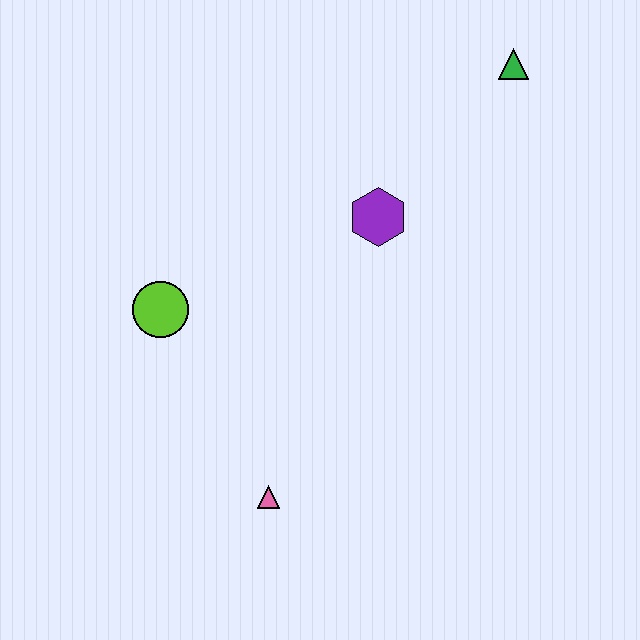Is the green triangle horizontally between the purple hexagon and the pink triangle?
No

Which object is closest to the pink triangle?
The lime circle is closest to the pink triangle.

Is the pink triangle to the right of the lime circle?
Yes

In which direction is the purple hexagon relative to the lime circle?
The purple hexagon is to the right of the lime circle.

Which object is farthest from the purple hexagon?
The pink triangle is farthest from the purple hexagon.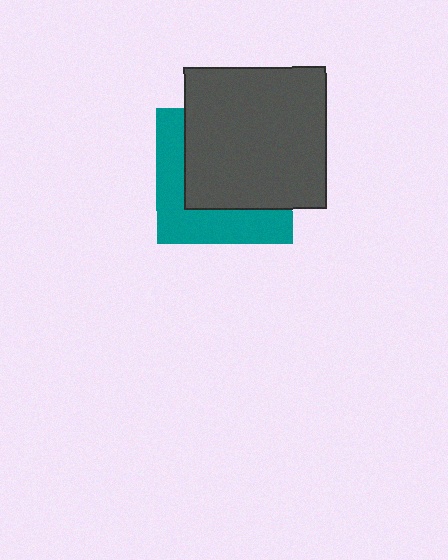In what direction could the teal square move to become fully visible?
The teal square could move toward the lower-left. That would shift it out from behind the dark gray square entirely.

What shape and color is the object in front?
The object in front is a dark gray square.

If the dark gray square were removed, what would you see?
You would see the complete teal square.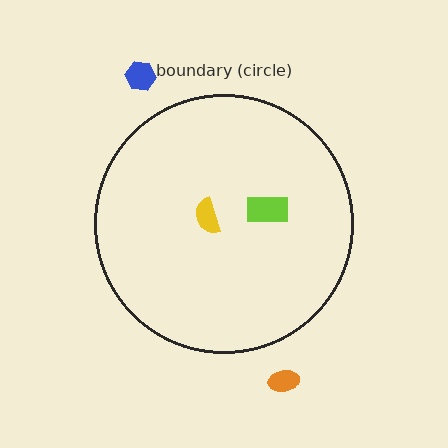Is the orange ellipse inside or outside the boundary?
Outside.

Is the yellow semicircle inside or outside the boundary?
Inside.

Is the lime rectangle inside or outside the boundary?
Inside.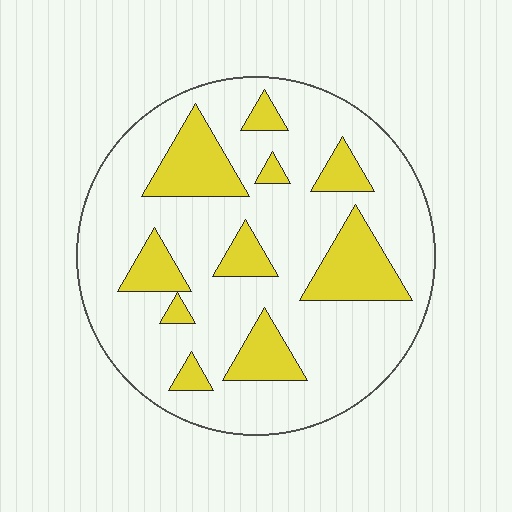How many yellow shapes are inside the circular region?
10.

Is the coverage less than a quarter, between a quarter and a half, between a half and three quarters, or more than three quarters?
Less than a quarter.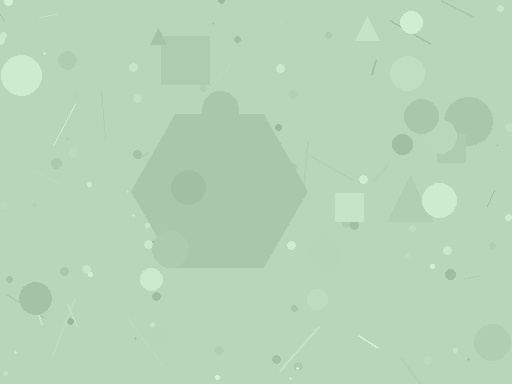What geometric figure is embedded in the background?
A hexagon is embedded in the background.